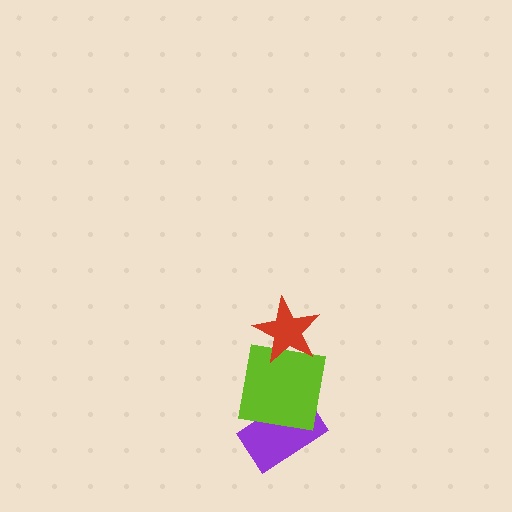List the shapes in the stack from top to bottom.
From top to bottom: the red star, the lime square, the purple rectangle.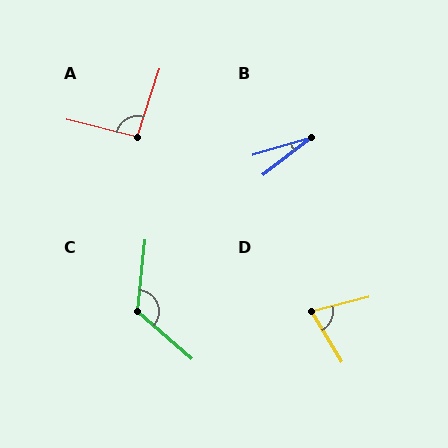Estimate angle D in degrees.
Approximately 73 degrees.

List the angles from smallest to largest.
B (21°), D (73°), A (95°), C (125°).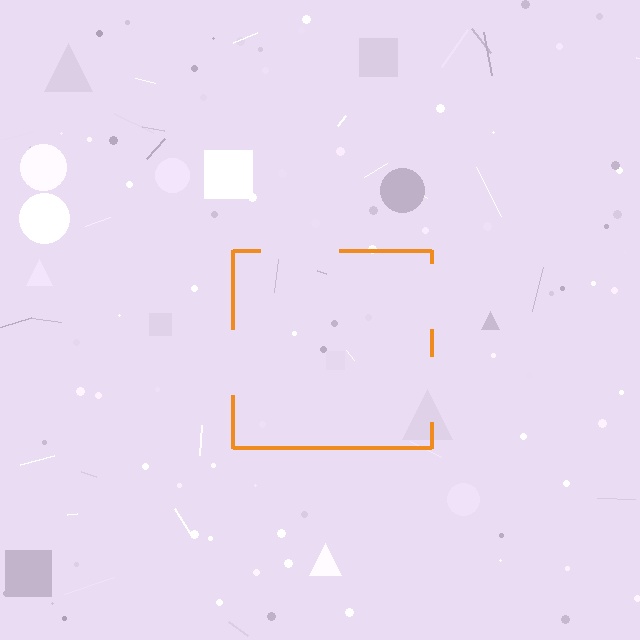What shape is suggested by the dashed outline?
The dashed outline suggests a square.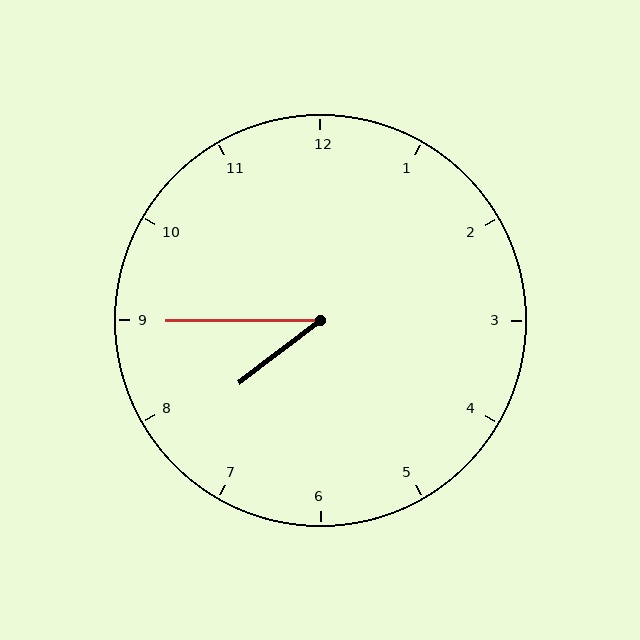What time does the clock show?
7:45.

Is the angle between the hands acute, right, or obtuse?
It is acute.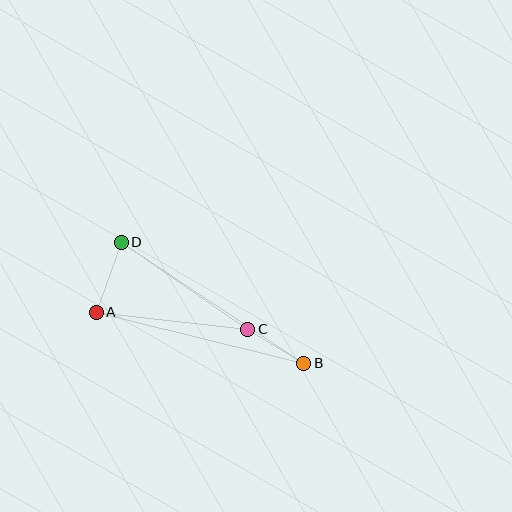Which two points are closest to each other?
Points B and C are closest to each other.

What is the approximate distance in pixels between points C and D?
The distance between C and D is approximately 153 pixels.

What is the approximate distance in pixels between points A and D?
The distance between A and D is approximately 74 pixels.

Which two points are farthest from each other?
Points B and D are farthest from each other.